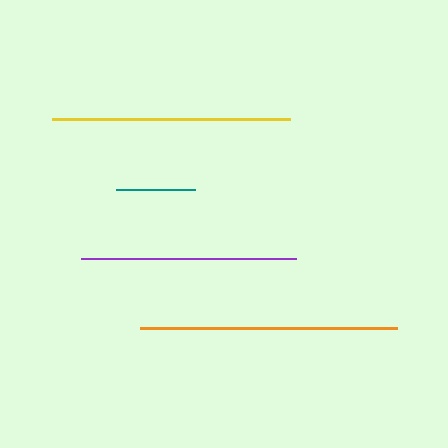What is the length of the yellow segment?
The yellow segment is approximately 238 pixels long.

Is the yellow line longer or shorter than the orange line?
The orange line is longer than the yellow line.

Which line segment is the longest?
The orange line is the longest at approximately 256 pixels.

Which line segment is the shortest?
The teal line is the shortest at approximately 80 pixels.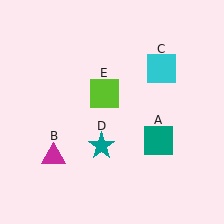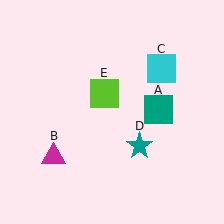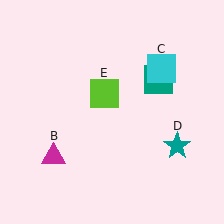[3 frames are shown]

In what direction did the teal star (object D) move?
The teal star (object D) moved right.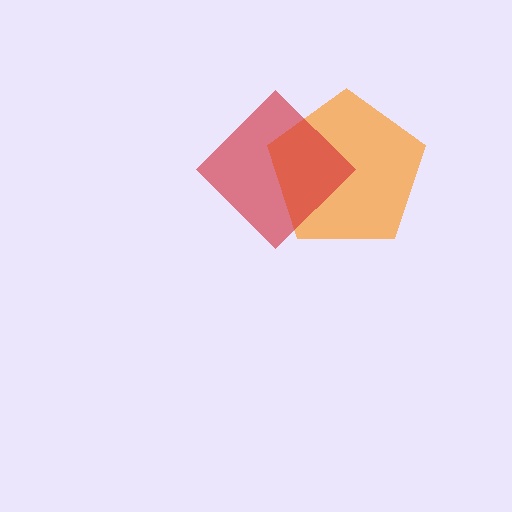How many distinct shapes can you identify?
There are 2 distinct shapes: an orange pentagon, a red diamond.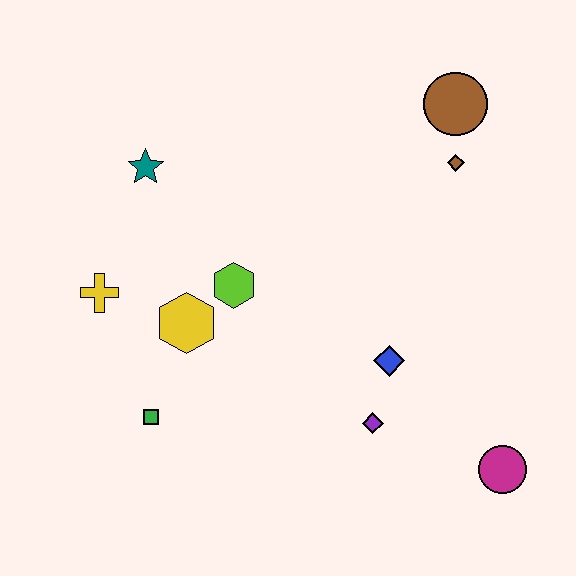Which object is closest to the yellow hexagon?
The lime hexagon is closest to the yellow hexagon.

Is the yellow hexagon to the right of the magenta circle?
No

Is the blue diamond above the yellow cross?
No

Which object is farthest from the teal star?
The magenta circle is farthest from the teal star.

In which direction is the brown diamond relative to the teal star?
The brown diamond is to the right of the teal star.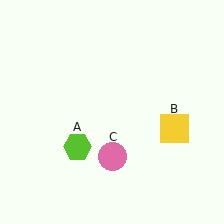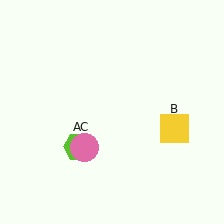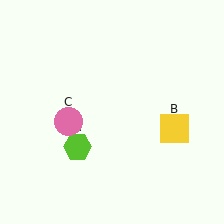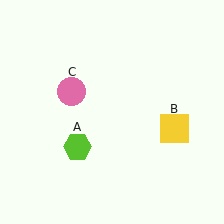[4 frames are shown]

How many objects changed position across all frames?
1 object changed position: pink circle (object C).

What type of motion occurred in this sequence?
The pink circle (object C) rotated clockwise around the center of the scene.